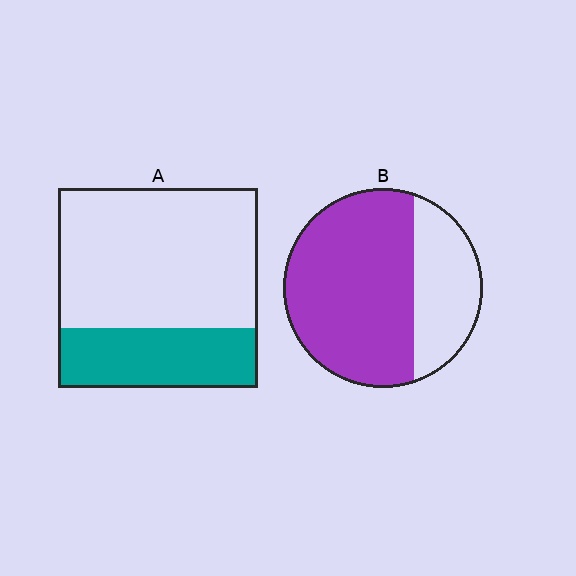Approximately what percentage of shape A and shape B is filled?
A is approximately 30% and B is approximately 70%.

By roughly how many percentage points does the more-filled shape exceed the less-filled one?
By roughly 40 percentage points (B over A).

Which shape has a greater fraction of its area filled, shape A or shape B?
Shape B.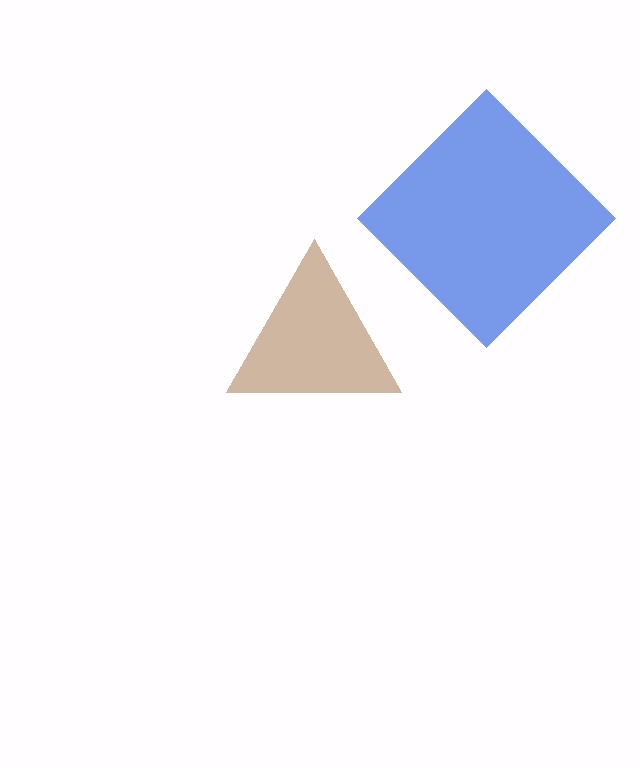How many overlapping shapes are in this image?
There are 2 overlapping shapes in the image.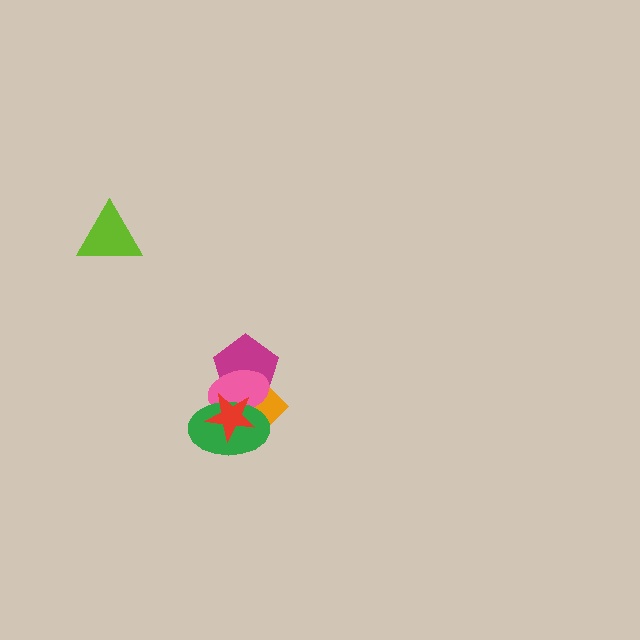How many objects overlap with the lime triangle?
0 objects overlap with the lime triangle.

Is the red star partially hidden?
No, no other shape covers it.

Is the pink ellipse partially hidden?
Yes, it is partially covered by another shape.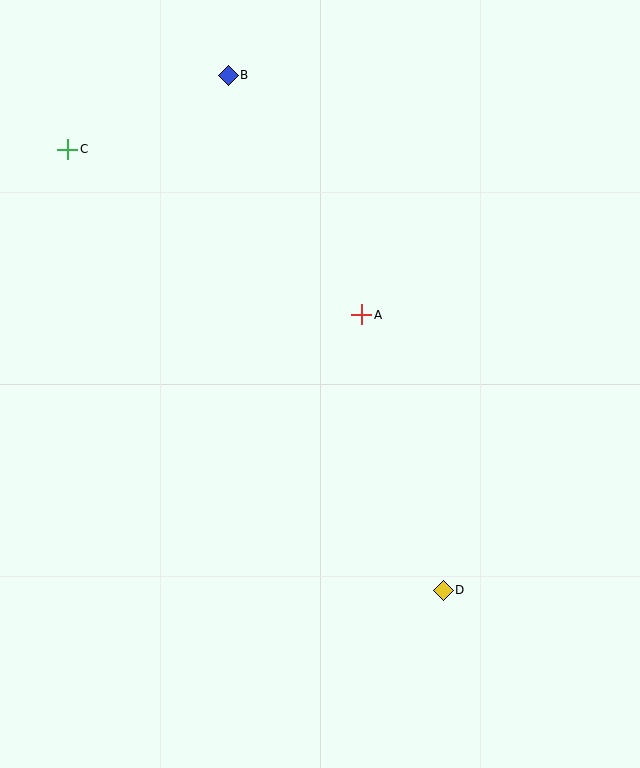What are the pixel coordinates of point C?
Point C is at (68, 149).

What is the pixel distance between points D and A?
The distance between D and A is 288 pixels.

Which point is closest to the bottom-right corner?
Point D is closest to the bottom-right corner.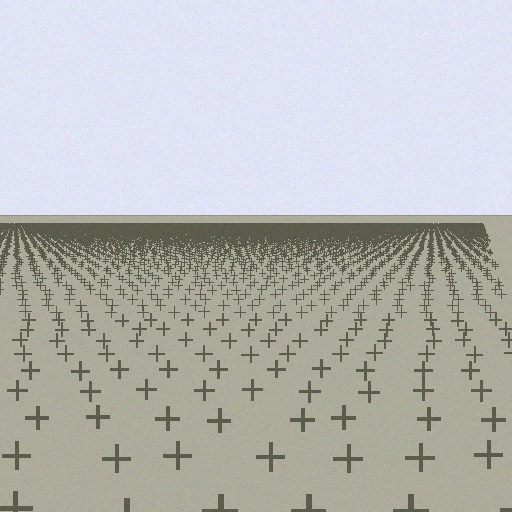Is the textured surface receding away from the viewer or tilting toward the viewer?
The surface is receding away from the viewer. Texture elements get smaller and denser toward the top.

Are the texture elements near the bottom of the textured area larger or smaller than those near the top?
Larger. Near the bottom, elements are closer to the viewer and appear at a bigger on-screen size.